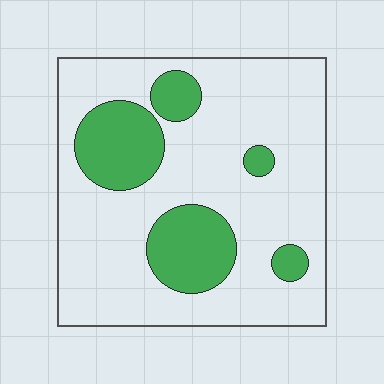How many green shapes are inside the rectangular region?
5.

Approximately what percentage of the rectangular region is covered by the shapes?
Approximately 25%.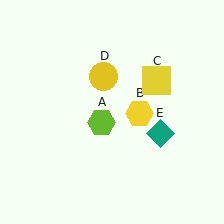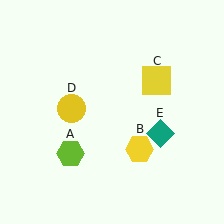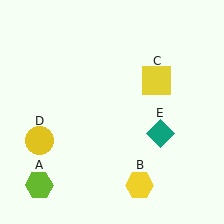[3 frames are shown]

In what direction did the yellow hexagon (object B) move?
The yellow hexagon (object B) moved down.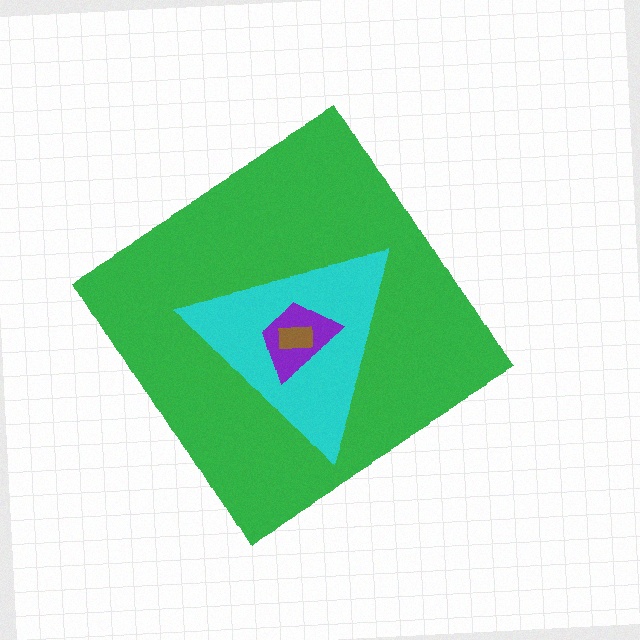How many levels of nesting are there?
4.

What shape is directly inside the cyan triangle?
The purple trapezoid.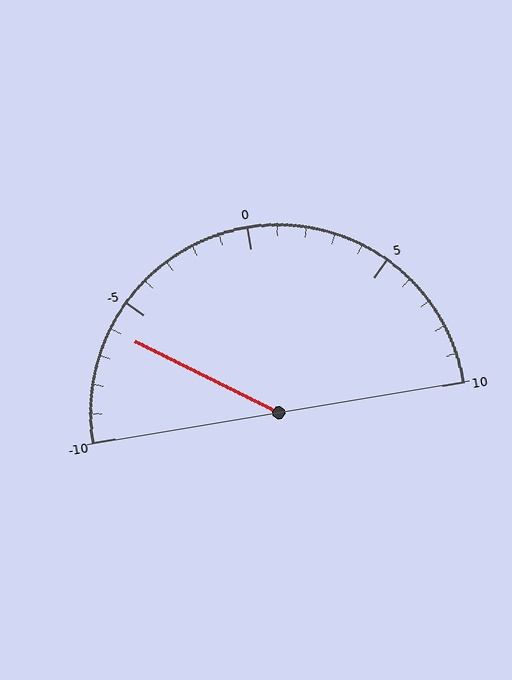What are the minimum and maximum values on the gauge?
The gauge ranges from -10 to 10.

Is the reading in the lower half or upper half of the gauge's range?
The reading is in the lower half of the range (-10 to 10).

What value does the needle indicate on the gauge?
The needle indicates approximately -6.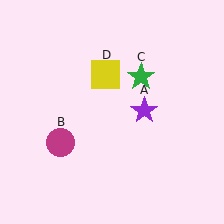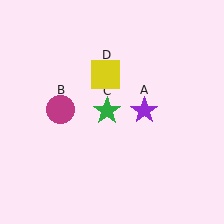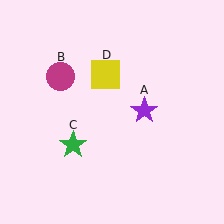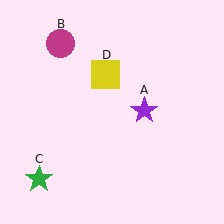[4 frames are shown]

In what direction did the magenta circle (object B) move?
The magenta circle (object B) moved up.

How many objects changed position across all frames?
2 objects changed position: magenta circle (object B), green star (object C).